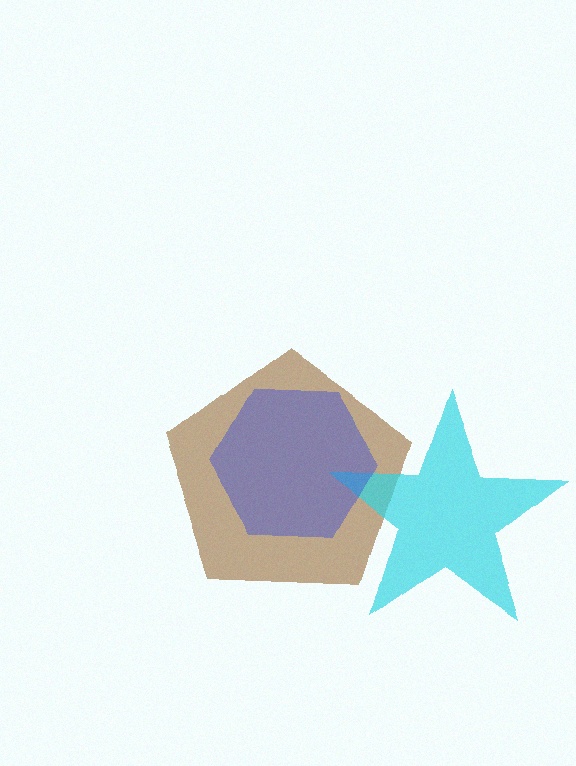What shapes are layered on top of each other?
The layered shapes are: a brown pentagon, a cyan star, a blue hexagon.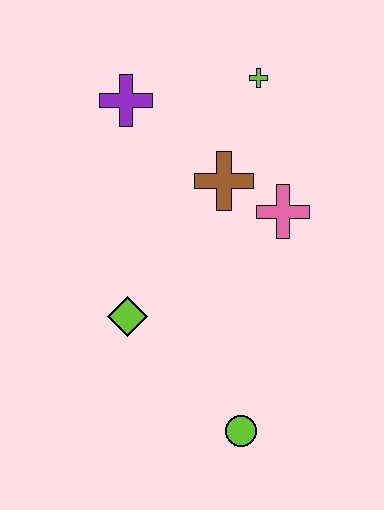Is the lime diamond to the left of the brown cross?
Yes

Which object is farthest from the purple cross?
The lime circle is farthest from the purple cross.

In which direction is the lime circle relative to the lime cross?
The lime circle is below the lime cross.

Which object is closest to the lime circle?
The lime diamond is closest to the lime circle.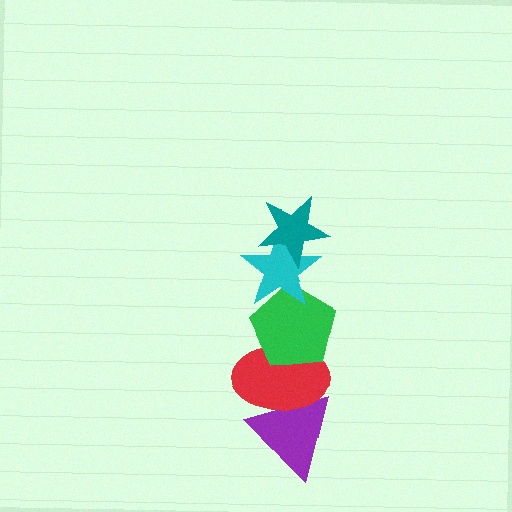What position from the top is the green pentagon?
The green pentagon is 3rd from the top.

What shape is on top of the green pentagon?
The cyan star is on top of the green pentagon.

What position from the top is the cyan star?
The cyan star is 2nd from the top.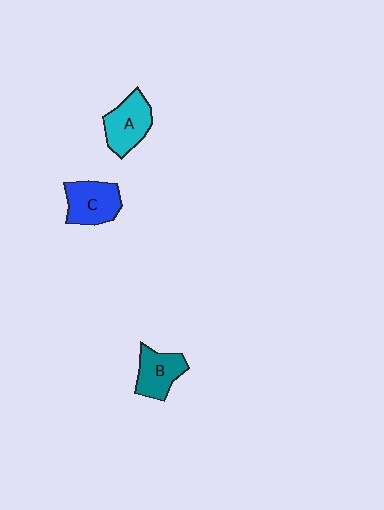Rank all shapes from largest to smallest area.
From largest to smallest: C (blue), A (cyan), B (teal).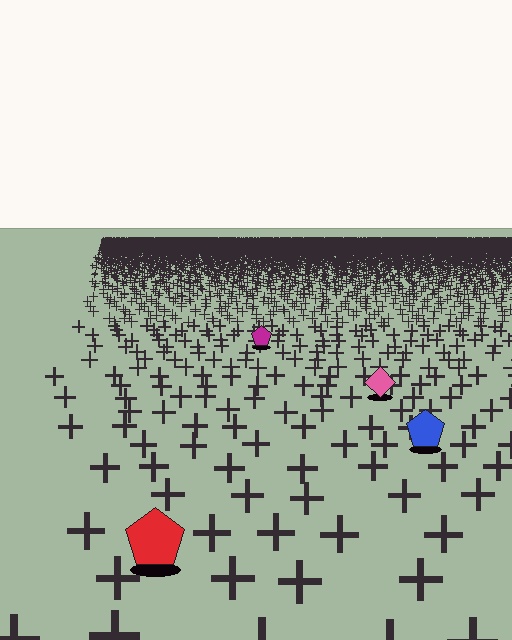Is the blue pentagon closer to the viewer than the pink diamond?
Yes. The blue pentagon is closer — you can tell from the texture gradient: the ground texture is coarser near it.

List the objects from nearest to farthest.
From nearest to farthest: the red pentagon, the blue pentagon, the pink diamond, the magenta pentagon.